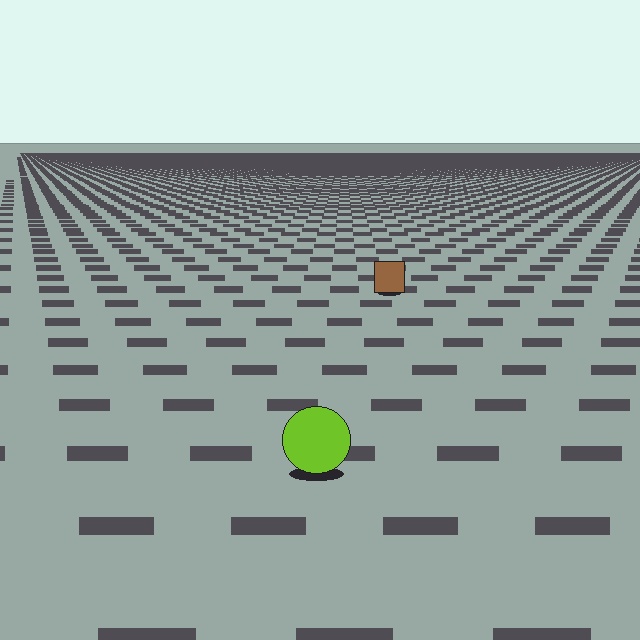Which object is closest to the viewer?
The lime circle is closest. The texture marks near it are larger and more spread out.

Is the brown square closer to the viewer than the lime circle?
No. The lime circle is closer — you can tell from the texture gradient: the ground texture is coarser near it.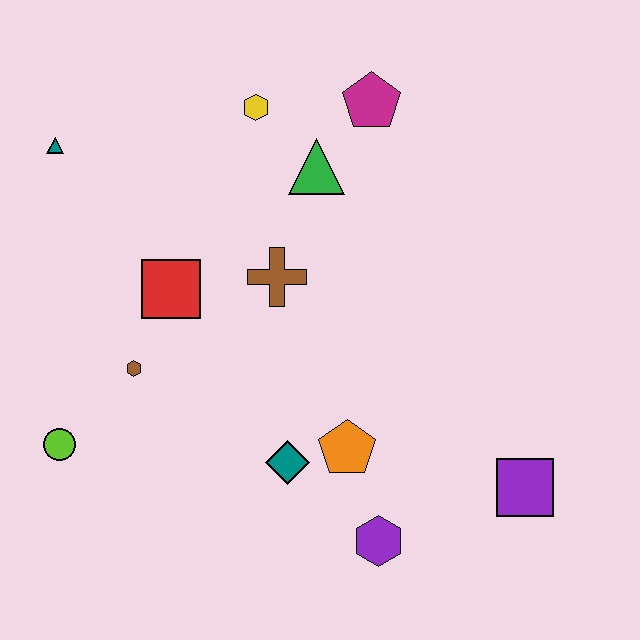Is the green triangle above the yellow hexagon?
No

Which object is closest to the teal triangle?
The red square is closest to the teal triangle.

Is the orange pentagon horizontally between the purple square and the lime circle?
Yes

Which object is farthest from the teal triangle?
The purple square is farthest from the teal triangle.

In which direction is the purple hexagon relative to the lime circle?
The purple hexagon is to the right of the lime circle.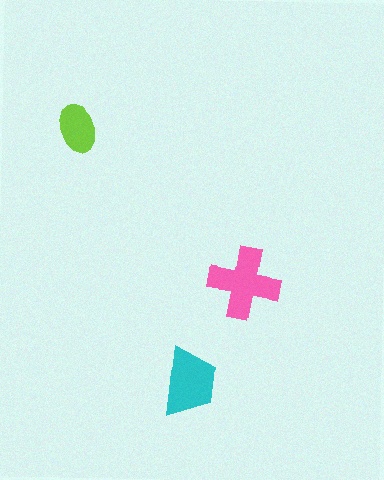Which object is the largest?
The pink cross.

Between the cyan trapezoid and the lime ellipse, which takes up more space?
The cyan trapezoid.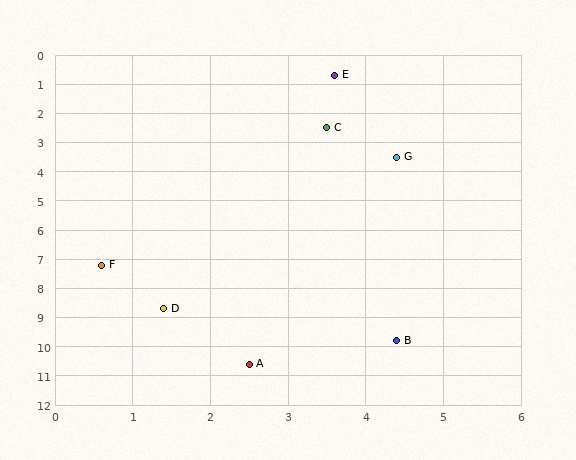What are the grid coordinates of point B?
Point B is at approximately (4.4, 9.8).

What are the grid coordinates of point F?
Point F is at approximately (0.6, 7.2).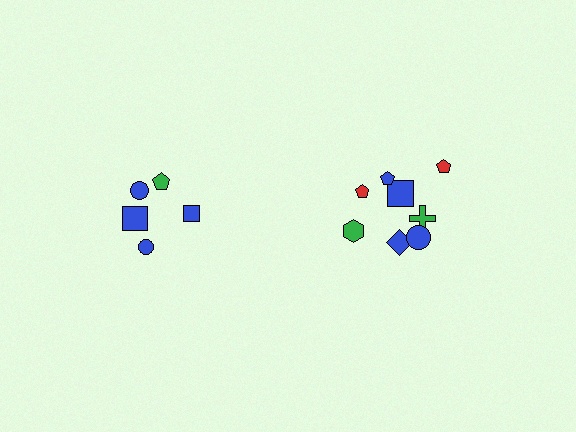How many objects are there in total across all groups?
There are 14 objects.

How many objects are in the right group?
There are 8 objects.